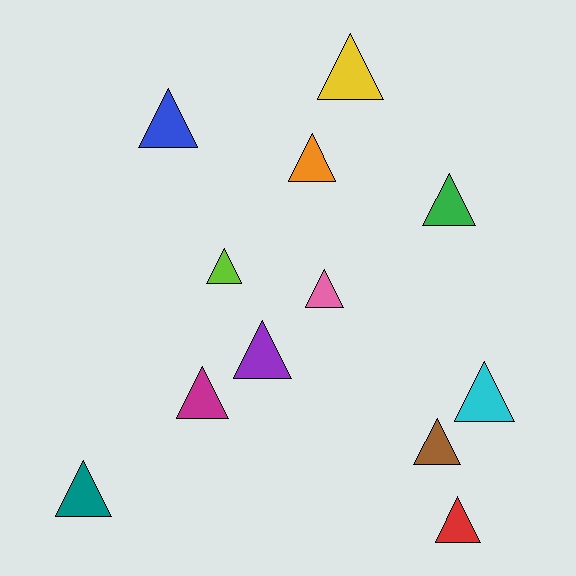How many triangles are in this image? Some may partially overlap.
There are 12 triangles.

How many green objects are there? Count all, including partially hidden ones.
There is 1 green object.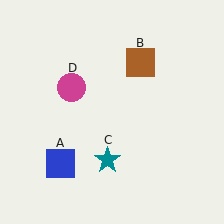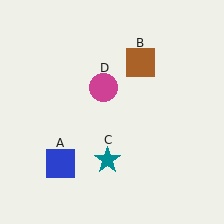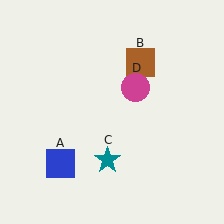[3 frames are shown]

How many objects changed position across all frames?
1 object changed position: magenta circle (object D).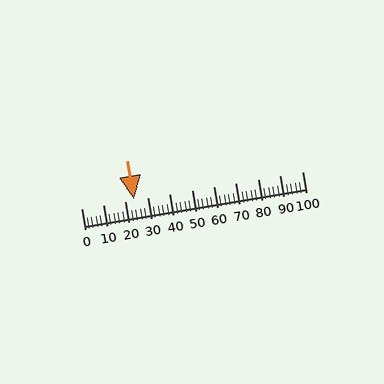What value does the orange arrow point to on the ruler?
The orange arrow points to approximately 24.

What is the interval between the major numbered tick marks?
The major tick marks are spaced 10 units apart.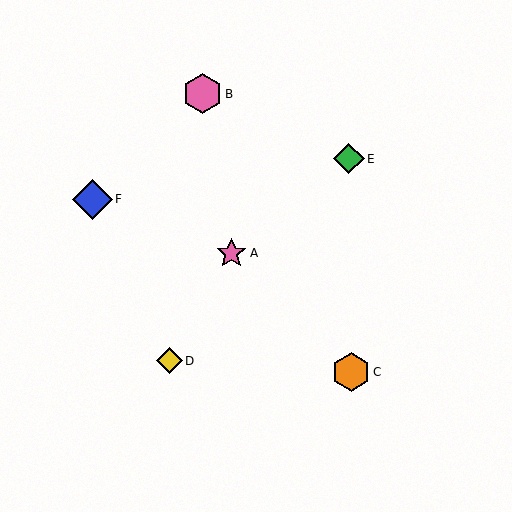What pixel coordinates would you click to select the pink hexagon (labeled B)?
Click at (202, 94) to select the pink hexagon B.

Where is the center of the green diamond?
The center of the green diamond is at (349, 159).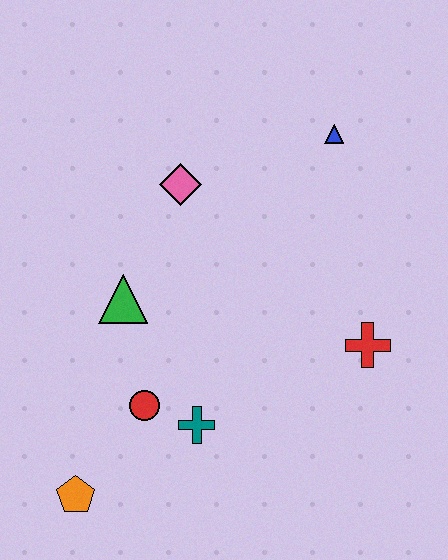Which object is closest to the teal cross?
The red circle is closest to the teal cross.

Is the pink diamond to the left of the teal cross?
Yes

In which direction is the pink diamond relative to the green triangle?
The pink diamond is above the green triangle.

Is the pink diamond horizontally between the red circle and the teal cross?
Yes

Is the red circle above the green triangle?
No